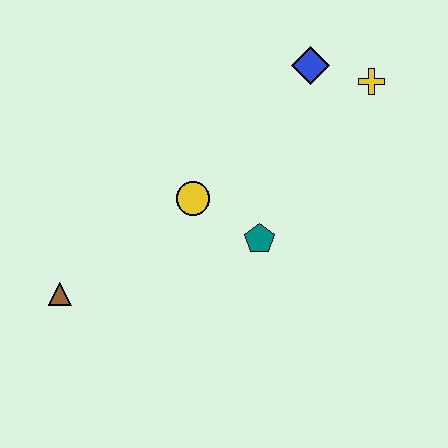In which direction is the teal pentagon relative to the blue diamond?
The teal pentagon is below the blue diamond.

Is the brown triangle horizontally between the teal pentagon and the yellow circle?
No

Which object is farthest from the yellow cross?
The brown triangle is farthest from the yellow cross.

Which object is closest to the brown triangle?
The yellow circle is closest to the brown triangle.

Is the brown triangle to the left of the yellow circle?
Yes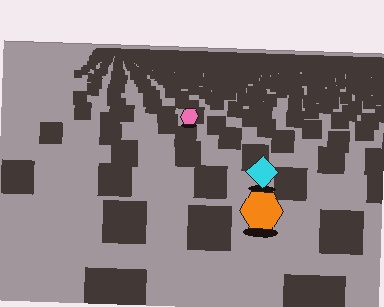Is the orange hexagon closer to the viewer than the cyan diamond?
Yes. The orange hexagon is closer — you can tell from the texture gradient: the ground texture is coarser near it.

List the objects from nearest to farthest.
From nearest to farthest: the orange hexagon, the cyan diamond, the pink hexagon.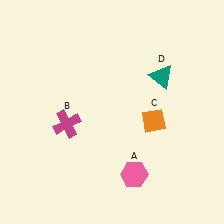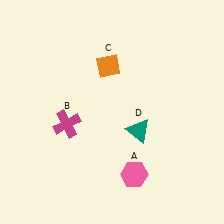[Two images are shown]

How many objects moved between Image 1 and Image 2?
2 objects moved between the two images.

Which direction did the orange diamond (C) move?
The orange diamond (C) moved up.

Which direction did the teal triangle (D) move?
The teal triangle (D) moved down.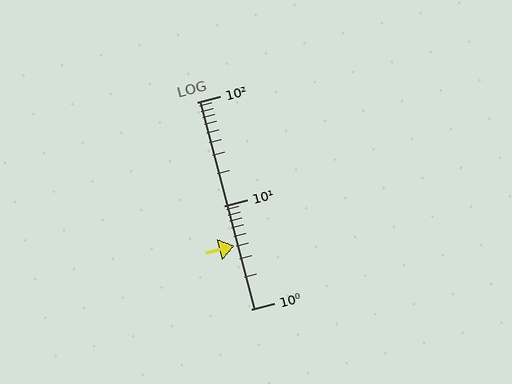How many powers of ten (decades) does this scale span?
The scale spans 2 decades, from 1 to 100.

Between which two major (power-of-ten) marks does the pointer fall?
The pointer is between 1 and 10.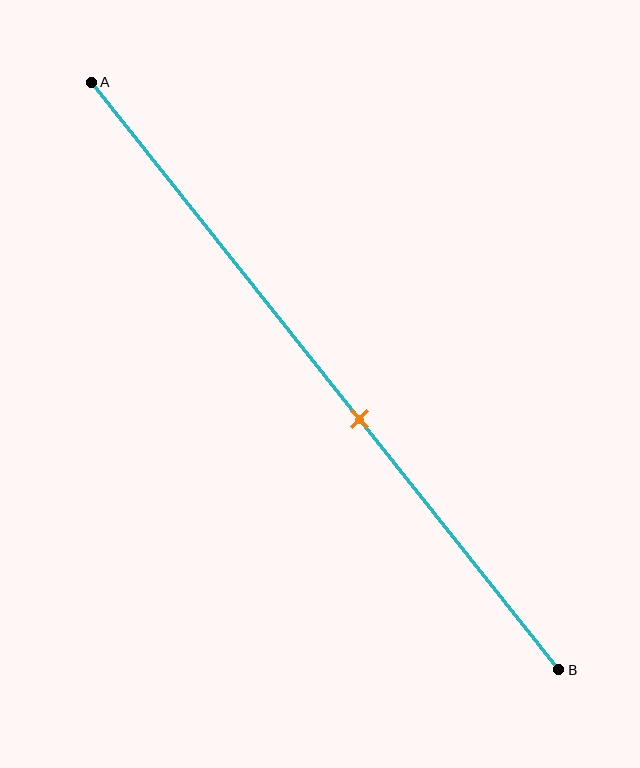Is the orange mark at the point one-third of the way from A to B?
No, the mark is at about 55% from A, not at the 33% one-third point.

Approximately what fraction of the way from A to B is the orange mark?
The orange mark is approximately 55% of the way from A to B.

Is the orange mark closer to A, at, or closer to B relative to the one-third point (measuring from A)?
The orange mark is closer to point B than the one-third point of segment AB.